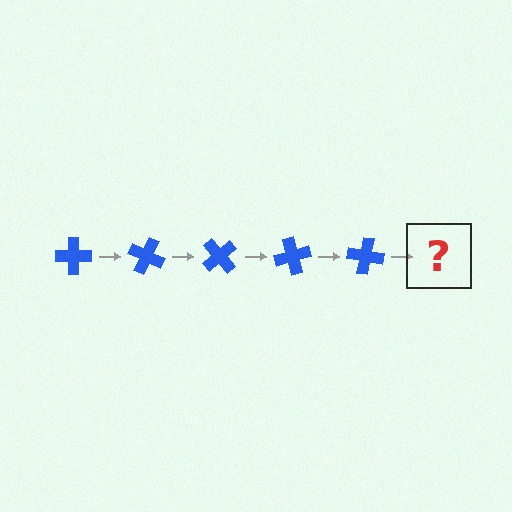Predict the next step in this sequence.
The next step is a blue cross rotated 125 degrees.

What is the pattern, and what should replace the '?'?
The pattern is that the cross rotates 25 degrees each step. The '?' should be a blue cross rotated 125 degrees.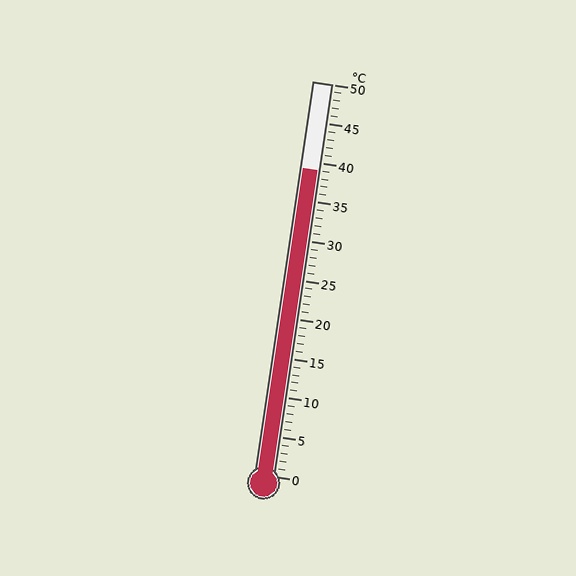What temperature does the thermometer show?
The thermometer shows approximately 39°C.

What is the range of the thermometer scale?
The thermometer scale ranges from 0°C to 50°C.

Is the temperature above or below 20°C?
The temperature is above 20°C.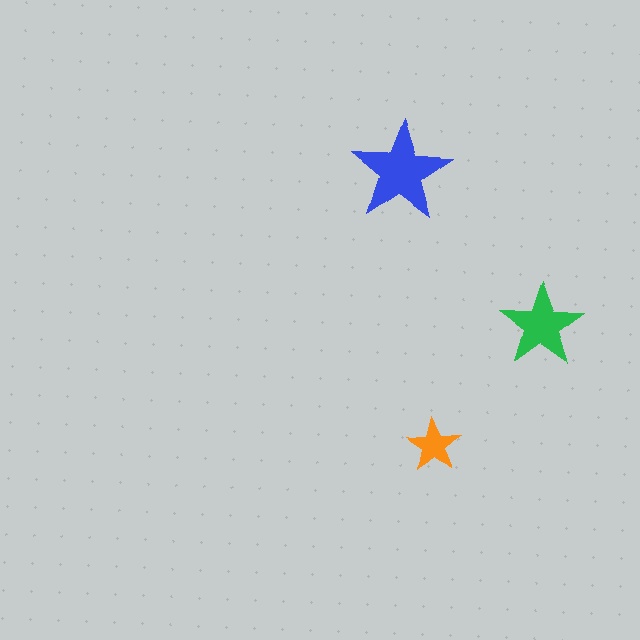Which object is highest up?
The blue star is topmost.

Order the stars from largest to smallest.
the blue one, the green one, the orange one.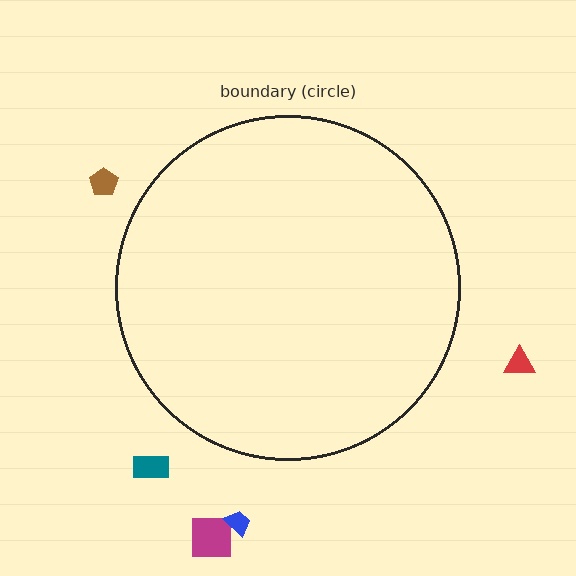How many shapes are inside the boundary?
0 inside, 5 outside.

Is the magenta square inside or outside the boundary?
Outside.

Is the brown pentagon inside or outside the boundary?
Outside.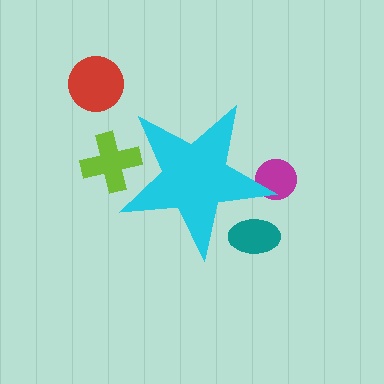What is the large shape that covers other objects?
A cyan star.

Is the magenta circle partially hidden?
Yes, the magenta circle is partially hidden behind the cyan star.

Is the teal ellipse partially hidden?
Yes, the teal ellipse is partially hidden behind the cyan star.